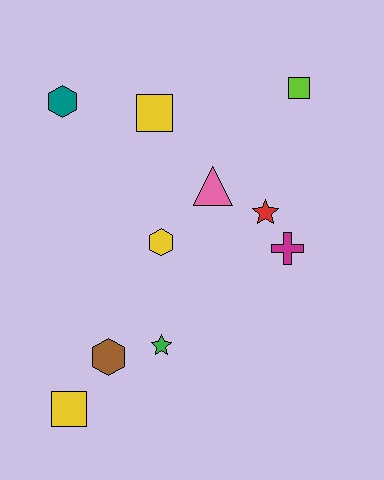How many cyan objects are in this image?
There are no cyan objects.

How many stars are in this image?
There are 2 stars.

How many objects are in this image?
There are 10 objects.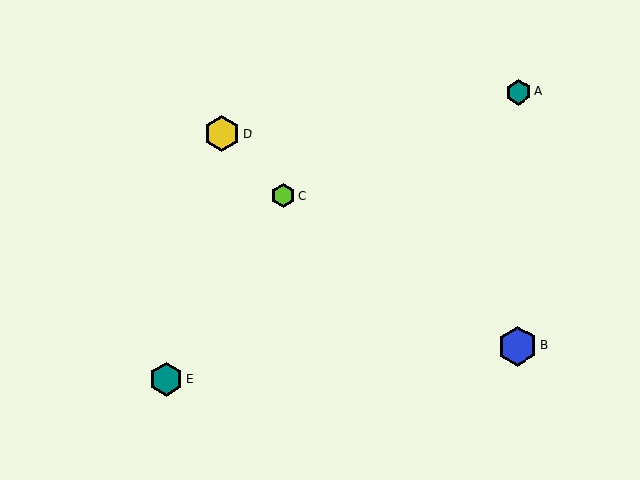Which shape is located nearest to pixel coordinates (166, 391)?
The teal hexagon (labeled E) at (166, 380) is nearest to that location.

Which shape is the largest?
The blue hexagon (labeled B) is the largest.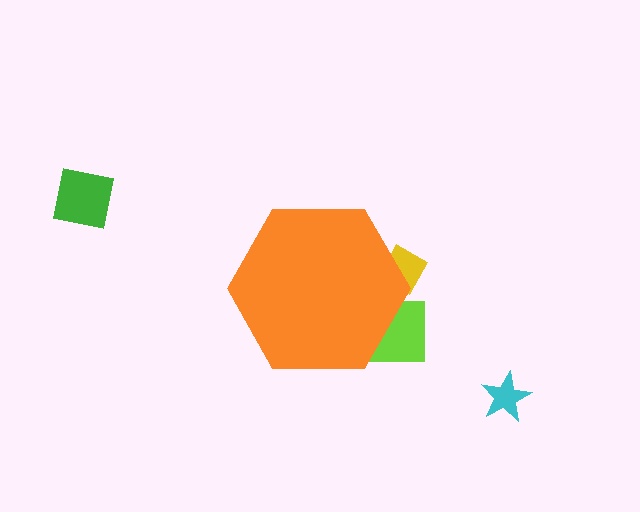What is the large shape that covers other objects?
An orange hexagon.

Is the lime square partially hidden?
Yes, the lime square is partially hidden behind the orange hexagon.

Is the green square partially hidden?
No, the green square is fully visible.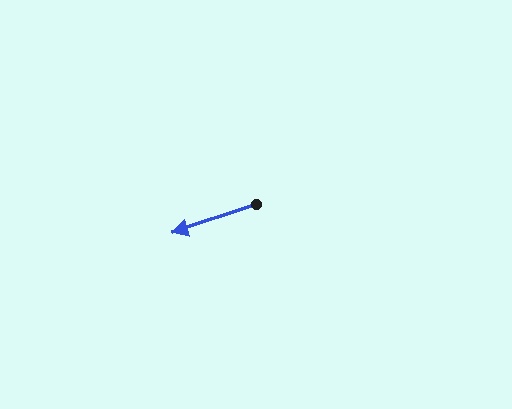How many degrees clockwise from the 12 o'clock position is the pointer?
Approximately 251 degrees.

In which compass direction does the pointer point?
West.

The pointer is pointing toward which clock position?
Roughly 8 o'clock.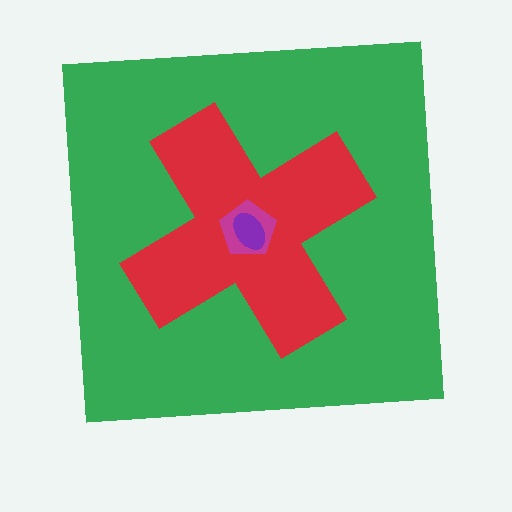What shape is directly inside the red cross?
The magenta pentagon.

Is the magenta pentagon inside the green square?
Yes.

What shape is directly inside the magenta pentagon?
The purple ellipse.